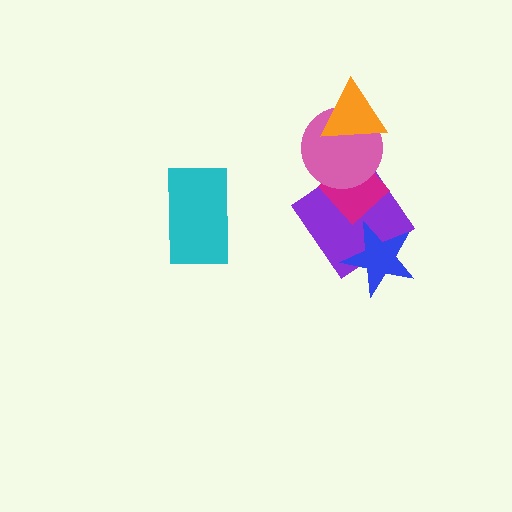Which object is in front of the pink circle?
The orange triangle is in front of the pink circle.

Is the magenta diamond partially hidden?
Yes, it is partially covered by another shape.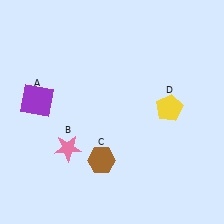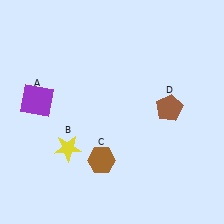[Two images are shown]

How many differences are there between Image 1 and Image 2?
There are 2 differences between the two images.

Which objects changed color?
B changed from pink to yellow. D changed from yellow to brown.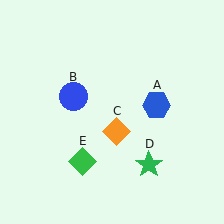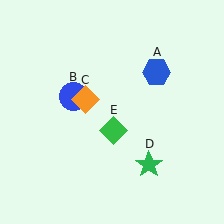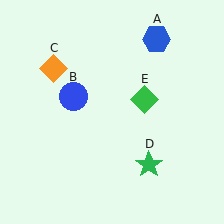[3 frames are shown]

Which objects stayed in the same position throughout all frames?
Blue circle (object B) and green star (object D) remained stationary.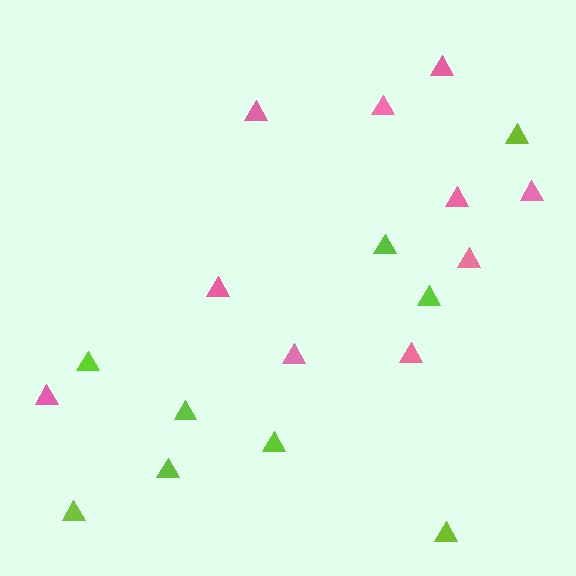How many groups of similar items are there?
There are 2 groups: one group of pink triangles (10) and one group of lime triangles (9).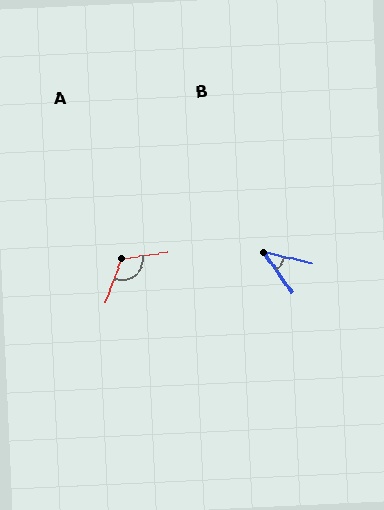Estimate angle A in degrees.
Approximately 119 degrees.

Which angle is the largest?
A, at approximately 119 degrees.